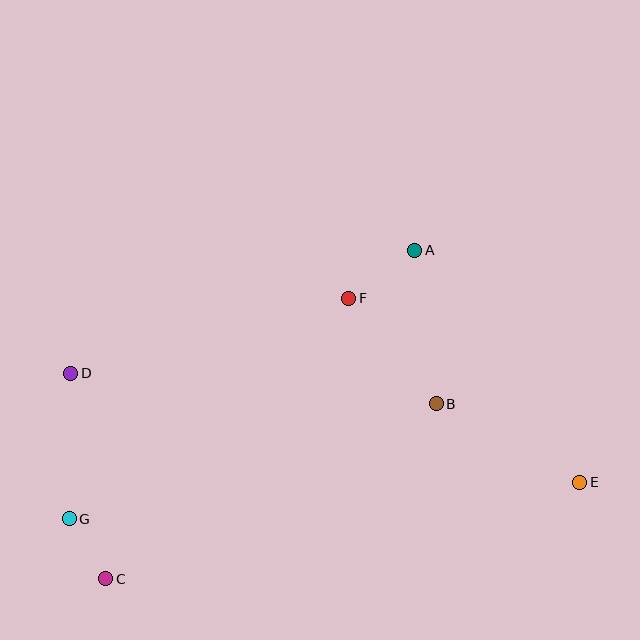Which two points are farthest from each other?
Points D and E are farthest from each other.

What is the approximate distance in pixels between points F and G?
The distance between F and G is approximately 356 pixels.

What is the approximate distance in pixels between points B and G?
The distance between B and G is approximately 385 pixels.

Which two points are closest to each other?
Points C and G are closest to each other.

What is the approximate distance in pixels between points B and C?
The distance between B and C is approximately 374 pixels.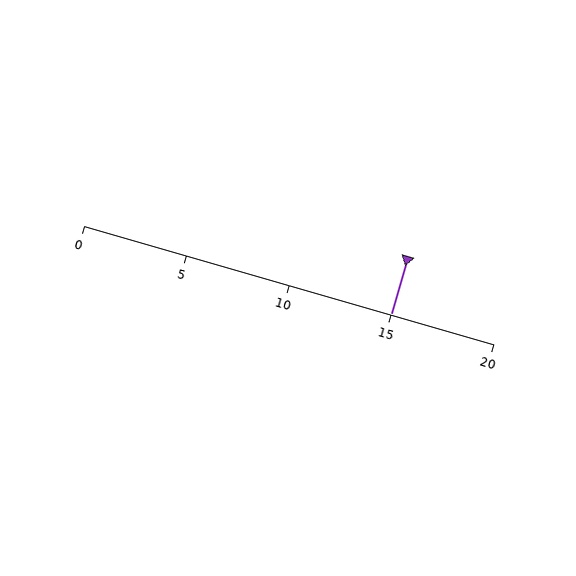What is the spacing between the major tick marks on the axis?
The major ticks are spaced 5 apart.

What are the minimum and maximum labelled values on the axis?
The axis runs from 0 to 20.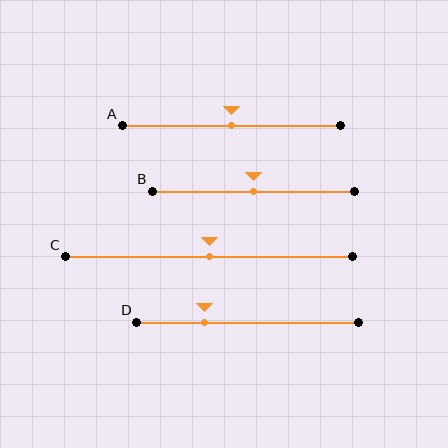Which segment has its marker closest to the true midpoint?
Segment A has its marker closest to the true midpoint.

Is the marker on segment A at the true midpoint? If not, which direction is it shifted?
Yes, the marker on segment A is at the true midpoint.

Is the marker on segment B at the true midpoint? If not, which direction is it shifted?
Yes, the marker on segment B is at the true midpoint.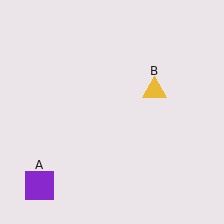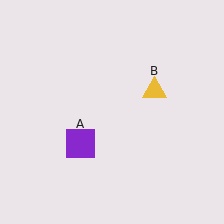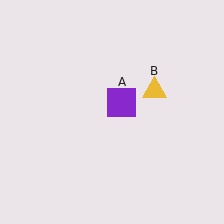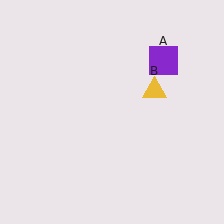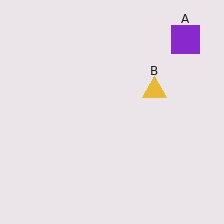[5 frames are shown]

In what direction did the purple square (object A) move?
The purple square (object A) moved up and to the right.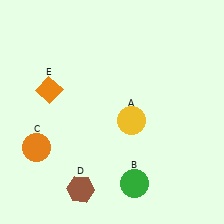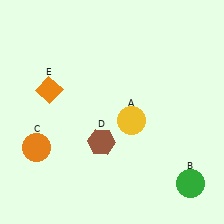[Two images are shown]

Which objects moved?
The objects that moved are: the green circle (B), the brown hexagon (D).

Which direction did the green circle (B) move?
The green circle (B) moved right.